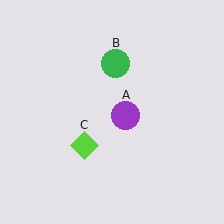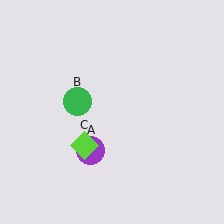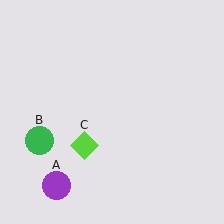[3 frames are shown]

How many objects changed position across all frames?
2 objects changed position: purple circle (object A), green circle (object B).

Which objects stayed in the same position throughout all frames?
Lime diamond (object C) remained stationary.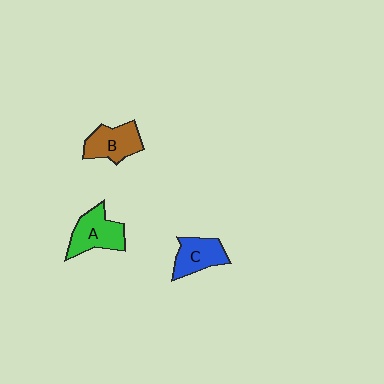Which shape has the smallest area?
Shape C (blue).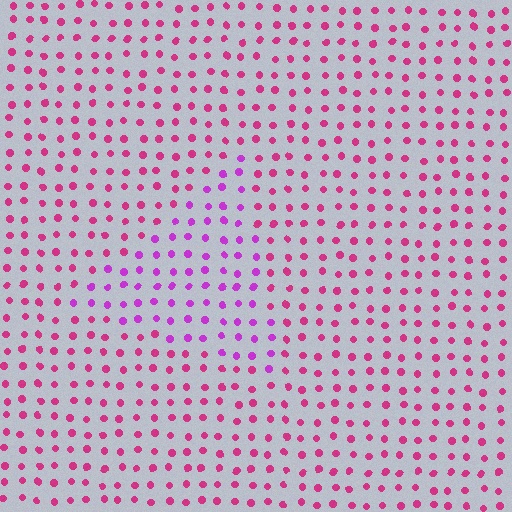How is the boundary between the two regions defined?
The boundary is defined purely by a slight shift in hue (about 33 degrees). Spacing, size, and orientation are identical on both sides.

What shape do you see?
I see a triangle.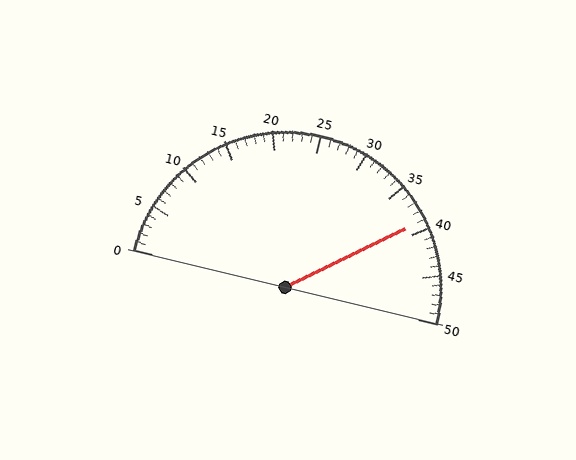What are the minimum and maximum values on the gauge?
The gauge ranges from 0 to 50.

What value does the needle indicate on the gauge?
The needle indicates approximately 39.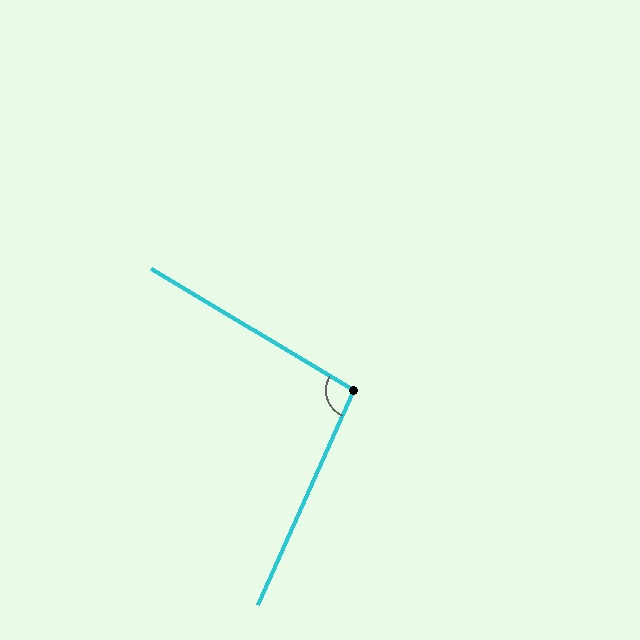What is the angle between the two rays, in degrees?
Approximately 97 degrees.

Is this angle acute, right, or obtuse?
It is obtuse.